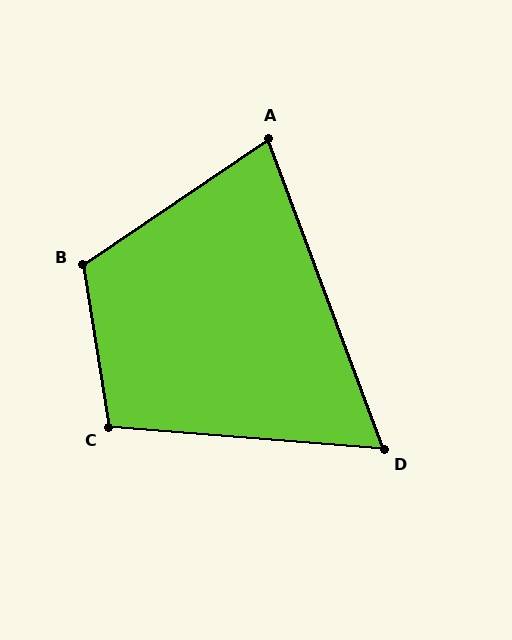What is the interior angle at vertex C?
Approximately 104 degrees (obtuse).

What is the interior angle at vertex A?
Approximately 76 degrees (acute).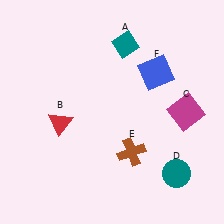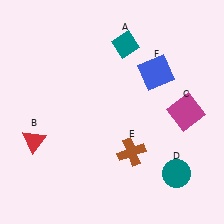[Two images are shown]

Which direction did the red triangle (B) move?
The red triangle (B) moved left.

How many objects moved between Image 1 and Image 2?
1 object moved between the two images.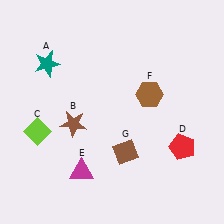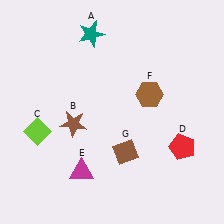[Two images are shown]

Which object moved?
The teal star (A) moved right.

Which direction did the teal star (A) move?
The teal star (A) moved right.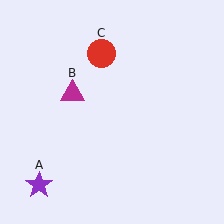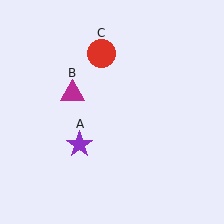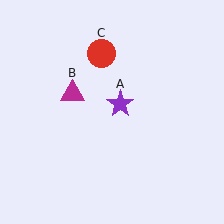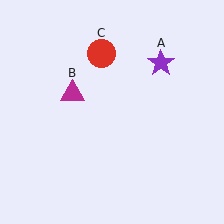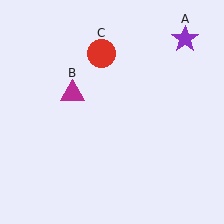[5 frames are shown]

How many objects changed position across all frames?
1 object changed position: purple star (object A).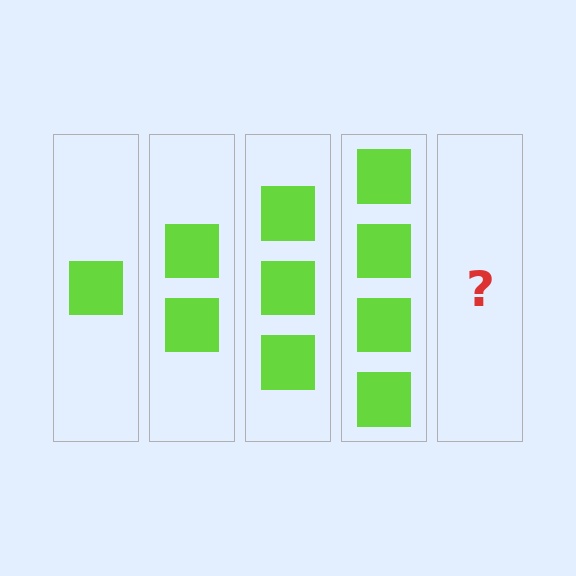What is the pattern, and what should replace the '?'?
The pattern is that each step adds one more square. The '?' should be 5 squares.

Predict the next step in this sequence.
The next step is 5 squares.